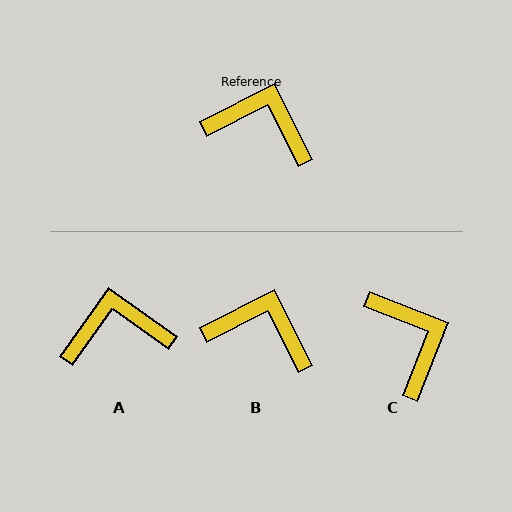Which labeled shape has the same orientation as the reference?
B.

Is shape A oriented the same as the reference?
No, it is off by about 28 degrees.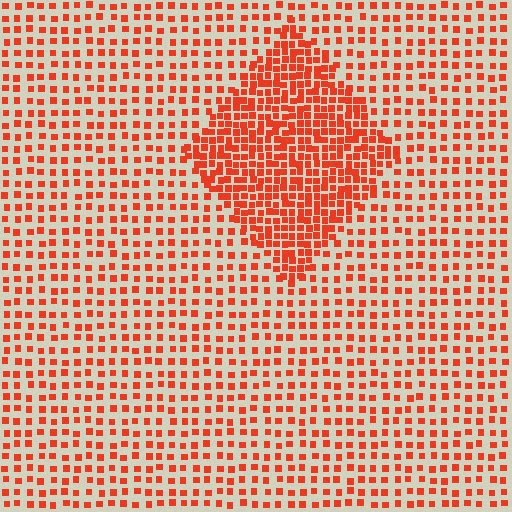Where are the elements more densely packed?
The elements are more densely packed inside the diamond boundary.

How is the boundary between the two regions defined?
The boundary is defined by a change in element density (approximately 2.2x ratio). All elements are the same color, size, and shape.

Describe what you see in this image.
The image contains small red elements arranged at two different densities. A diamond-shaped region is visible where the elements are more densely packed than the surrounding area.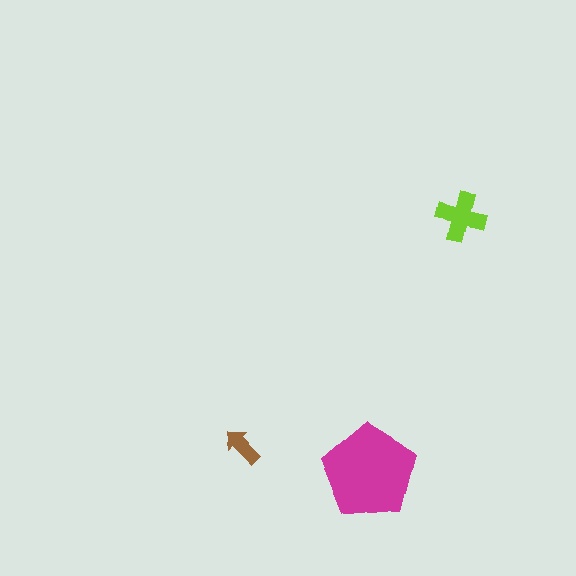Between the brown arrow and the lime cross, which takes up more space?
The lime cross.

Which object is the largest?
The magenta pentagon.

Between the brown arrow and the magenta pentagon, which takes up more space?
The magenta pentagon.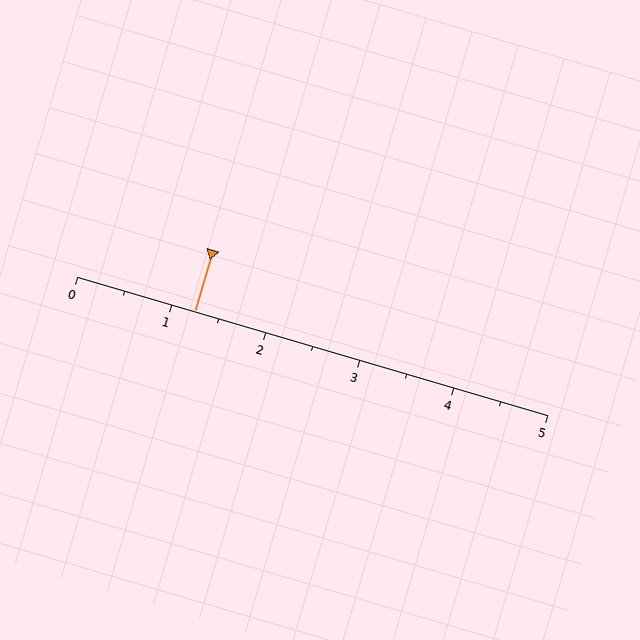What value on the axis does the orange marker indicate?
The marker indicates approximately 1.2.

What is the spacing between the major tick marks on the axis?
The major ticks are spaced 1 apart.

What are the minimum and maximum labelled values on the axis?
The axis runs from 0 to 5.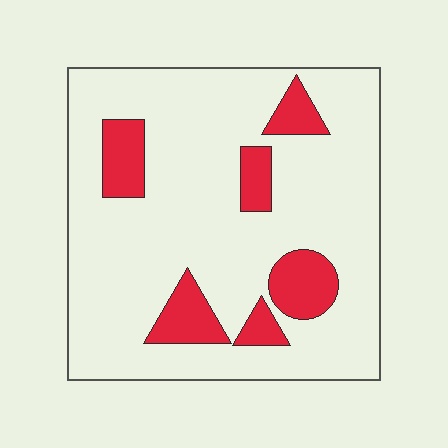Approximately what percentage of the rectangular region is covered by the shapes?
Approximately 15%.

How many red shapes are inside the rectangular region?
6.